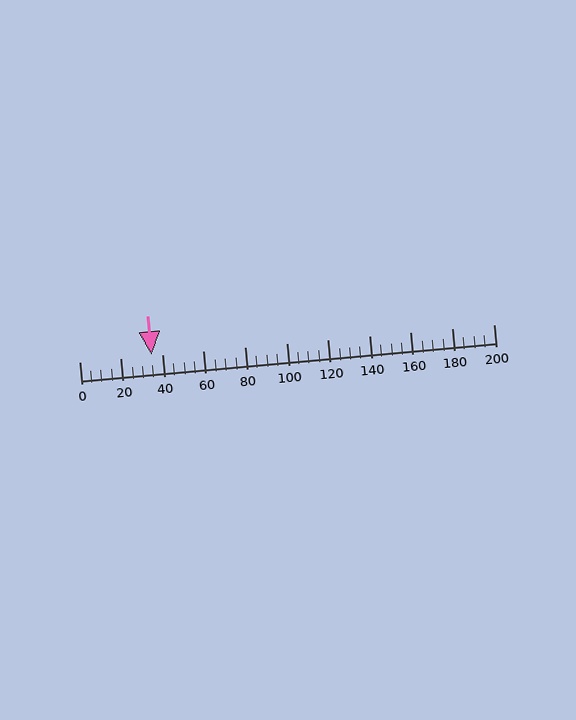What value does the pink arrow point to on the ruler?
The pink arrow points to approximately 35.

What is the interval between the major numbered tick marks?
The major tick marks are spaced 20 units apart.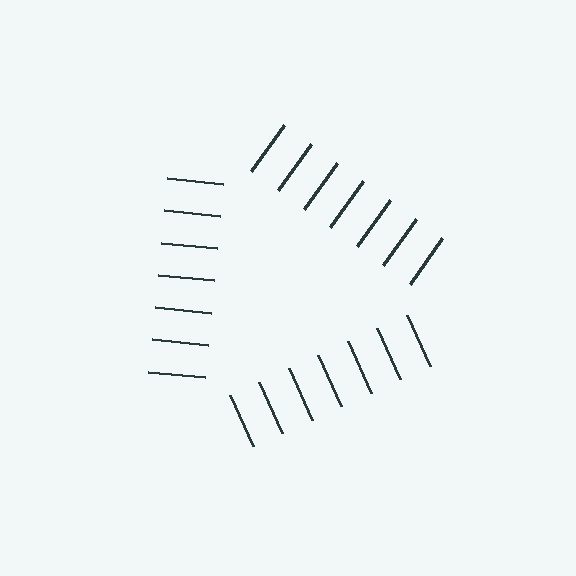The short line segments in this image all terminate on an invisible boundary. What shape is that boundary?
An illusory triangle — the line segments terminate on its edges but no continuous stroke is drawn.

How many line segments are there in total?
21 — 7 along each of the 3 edges.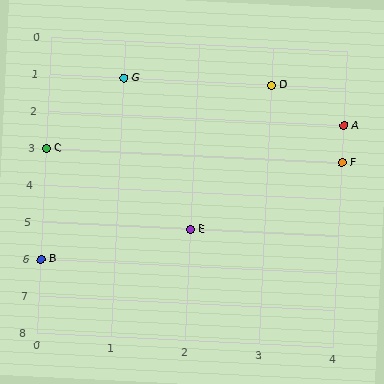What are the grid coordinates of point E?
Point E is at grid coordinates (2, 5).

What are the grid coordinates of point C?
Point C is at grid coordinates (0, 3).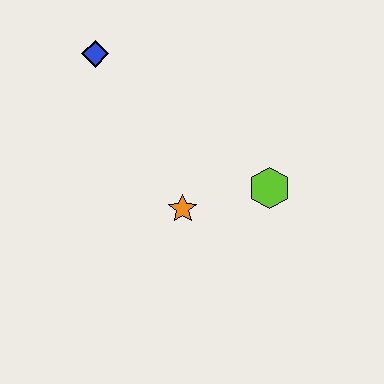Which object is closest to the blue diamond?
The orange star is closest to the blue diamond.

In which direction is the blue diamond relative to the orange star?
The blue diamond is above the orange star.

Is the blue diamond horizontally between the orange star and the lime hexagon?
No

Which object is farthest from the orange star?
The blue diamond is farthest from the orange star.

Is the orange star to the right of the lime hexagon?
No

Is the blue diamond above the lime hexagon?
Yes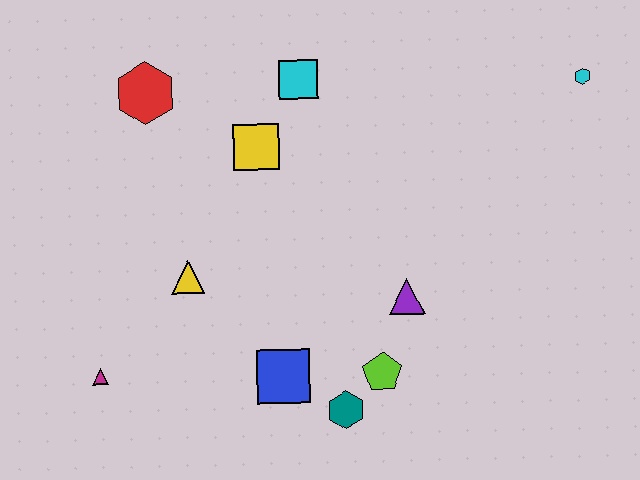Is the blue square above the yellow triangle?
No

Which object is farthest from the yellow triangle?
The cyan hexagon is farthest from the yellow triangle.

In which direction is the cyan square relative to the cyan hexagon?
The cyan square is to the left of the cyan hexagon.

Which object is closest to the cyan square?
The yellow square is closest to the cyan square.